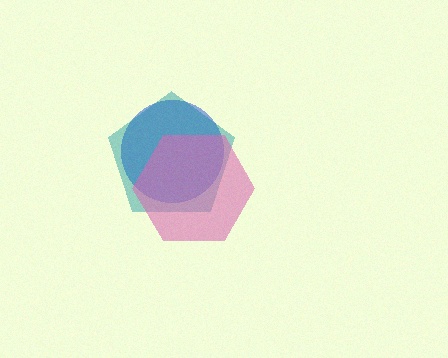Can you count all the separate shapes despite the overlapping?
Yes, there are 3 separate shapes.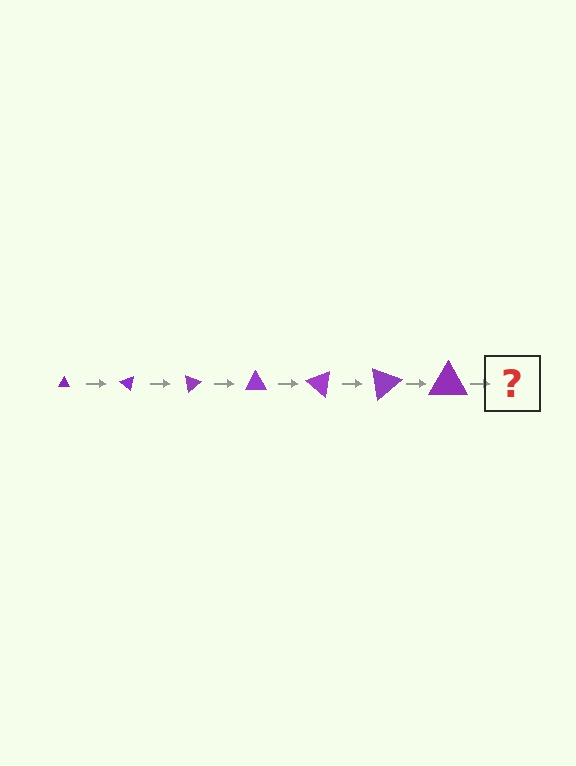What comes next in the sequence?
The next element should be a triangle, larger than the previous one and rotated 280 degrees from the start.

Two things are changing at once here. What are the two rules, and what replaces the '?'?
The two rules are that the triangle grows larger each step and it rotates 40 degrees each step. The '?' should be a triangle, larger than the previous one and rotated 280 degrees from the start.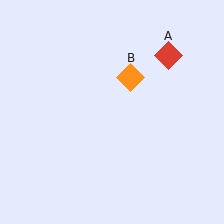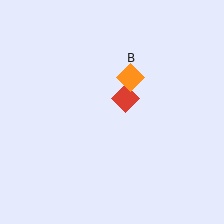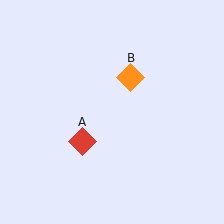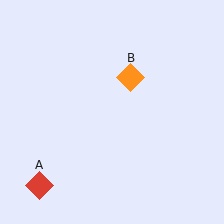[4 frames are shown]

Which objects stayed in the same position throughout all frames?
Orange diamond (object B) remained stationary.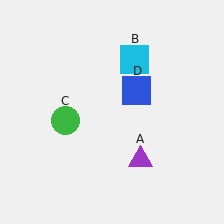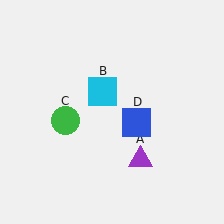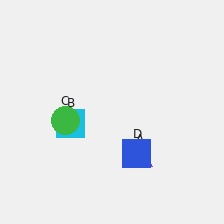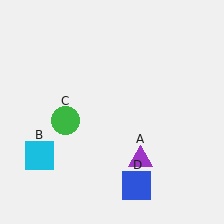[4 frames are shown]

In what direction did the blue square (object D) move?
The blue square (object D) moved down.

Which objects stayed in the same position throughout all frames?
Purple triangle (object A) and green circle (object C) remained stationary.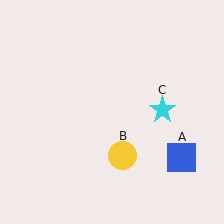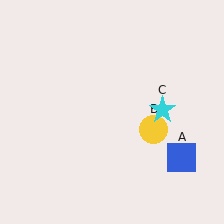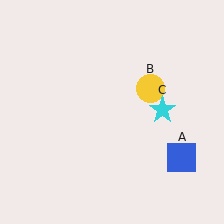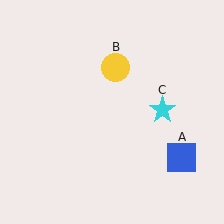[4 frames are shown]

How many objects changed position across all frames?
1 object changed position: yellow circle (object B).